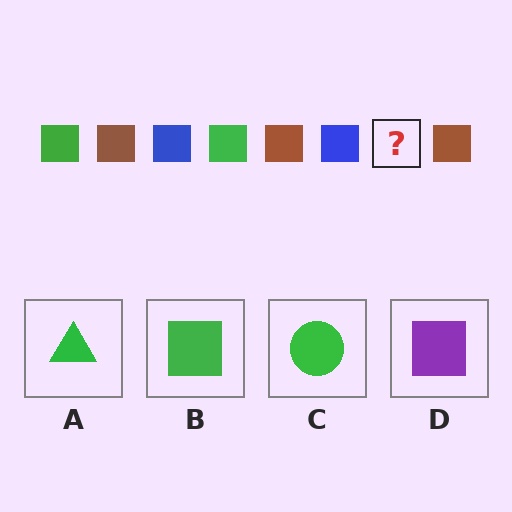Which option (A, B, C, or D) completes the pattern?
B.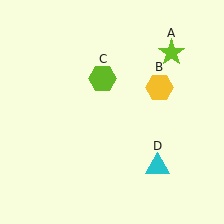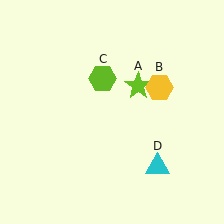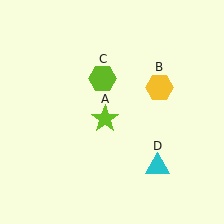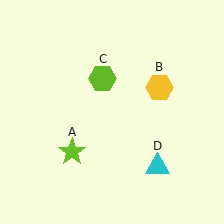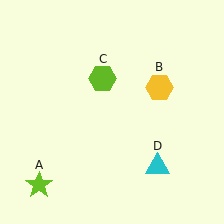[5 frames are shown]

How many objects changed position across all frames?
1 object changed position: lime star (object A).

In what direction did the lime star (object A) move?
The lime star (object A) moved down and to the left.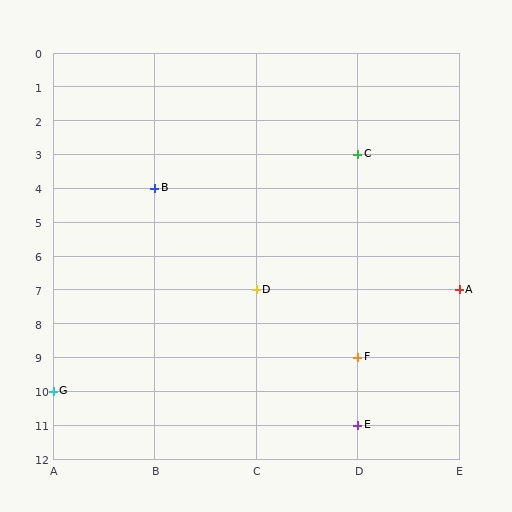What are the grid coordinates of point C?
Point C is at grid coordinates (D, 3).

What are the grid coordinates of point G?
Point G is at grid coordinates (A, 10).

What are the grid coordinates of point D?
Point D is at grid coordinates (C, 7).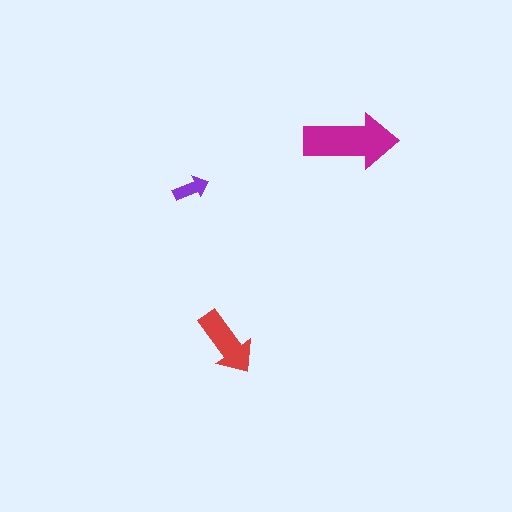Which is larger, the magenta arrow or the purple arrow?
The magenta one.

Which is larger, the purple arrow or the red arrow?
The red one.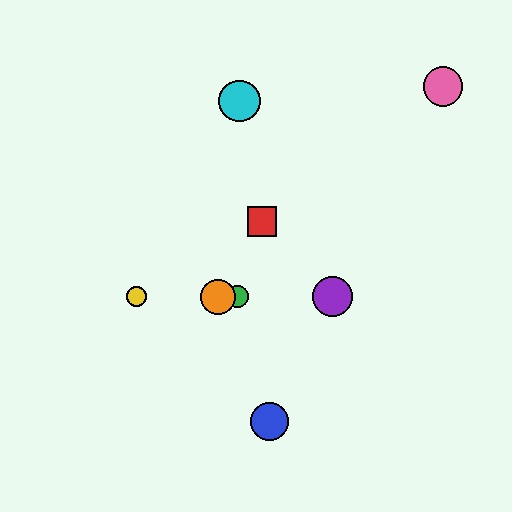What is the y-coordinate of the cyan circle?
The cyan circle is at y≈101.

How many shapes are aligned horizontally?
4 shapes (the green circle, the yellow circle, the purple circle, the orange circle) are aligned horizontally.